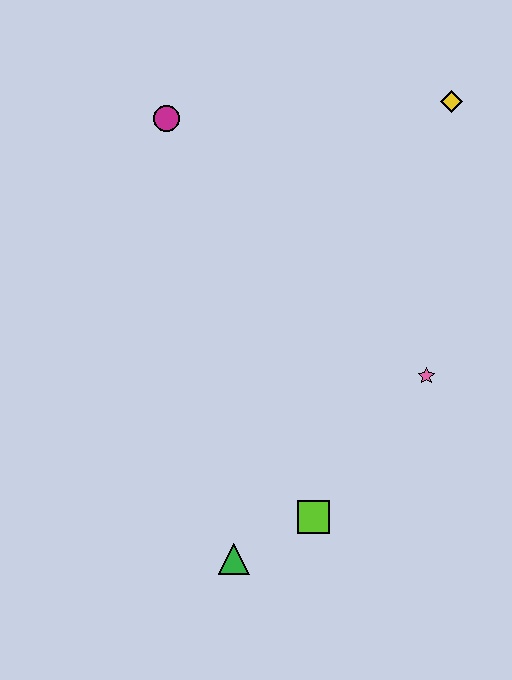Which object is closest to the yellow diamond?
The pink star is closest to the yellow diamond.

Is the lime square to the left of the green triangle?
No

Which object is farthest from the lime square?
The yellow diamond is farthest from the lime square.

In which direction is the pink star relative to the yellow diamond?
The pink star is below the yellow diamond.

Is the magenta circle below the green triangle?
No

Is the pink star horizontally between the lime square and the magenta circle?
No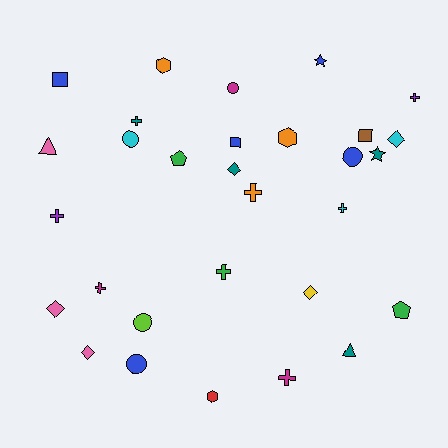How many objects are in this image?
There are 30 objects.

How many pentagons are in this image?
There are 2 pentagons.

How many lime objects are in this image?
There is 1 lime object.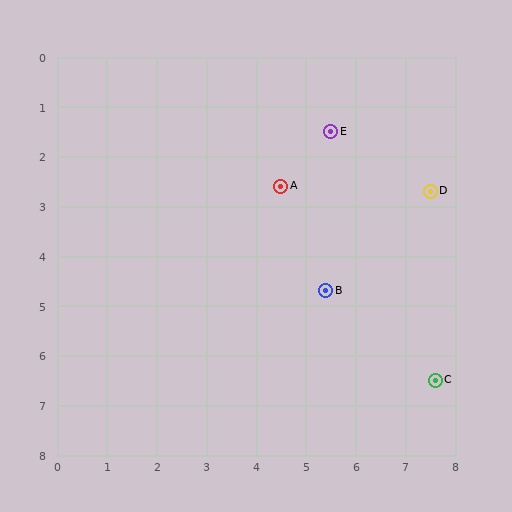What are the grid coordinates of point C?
Point C is at approximately (7.6, 6.5).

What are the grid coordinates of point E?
Point E is at approximately (5.5, 1.5).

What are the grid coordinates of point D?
Point D is at approximately (7.5, 2.7).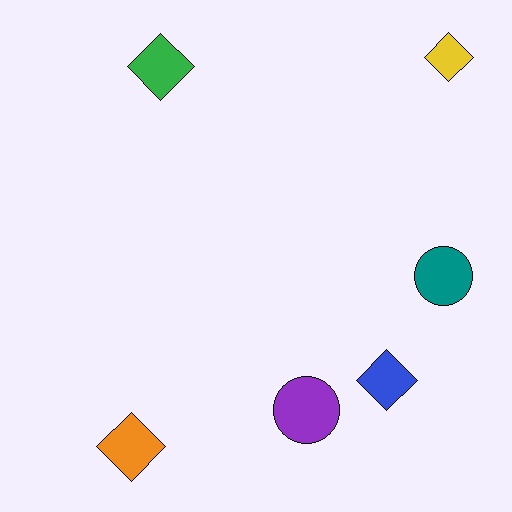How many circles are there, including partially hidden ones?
There are 2 circles.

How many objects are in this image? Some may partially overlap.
There are 6 objects.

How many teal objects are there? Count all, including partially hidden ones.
There is 1 teal object.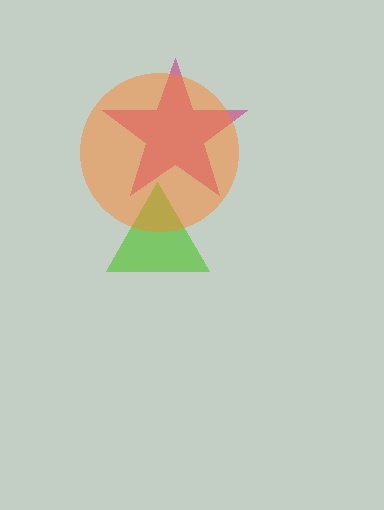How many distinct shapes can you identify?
There are 3 distinct shapes: a lime triangle, a magenta star, an orange circle.